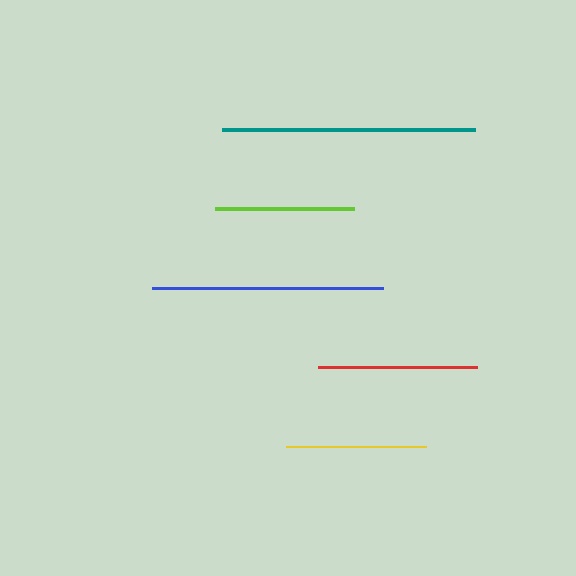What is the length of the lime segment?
The lime segment is approximately 139 pixels long.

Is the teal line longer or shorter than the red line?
The teal line is longer than the red line.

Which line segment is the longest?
The teal line is the longest at approximately 254 pixels.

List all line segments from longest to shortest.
From longest to shortest: teal, blue, red, yellow, lime.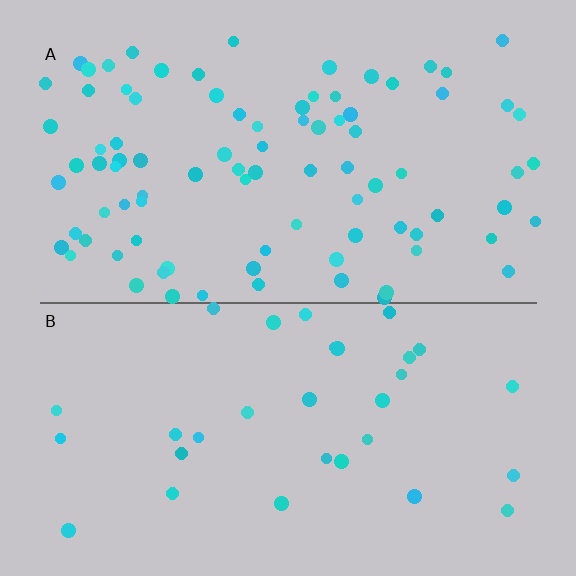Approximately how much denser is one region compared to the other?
Approximately 2.8× — region A over region B.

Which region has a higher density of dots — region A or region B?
A (the top).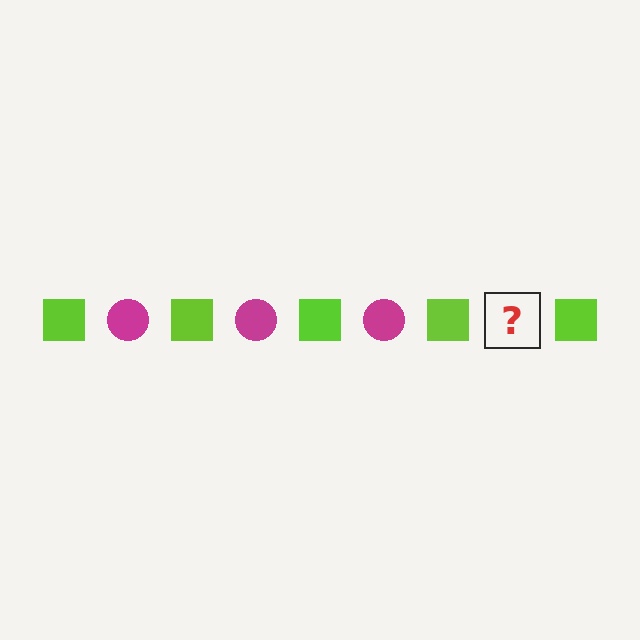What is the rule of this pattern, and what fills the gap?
The rule is that the pattern alternates between lime square and magenta circle. The gap should be filled with a magenta circle.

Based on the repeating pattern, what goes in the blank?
The blank should be a magenta circle.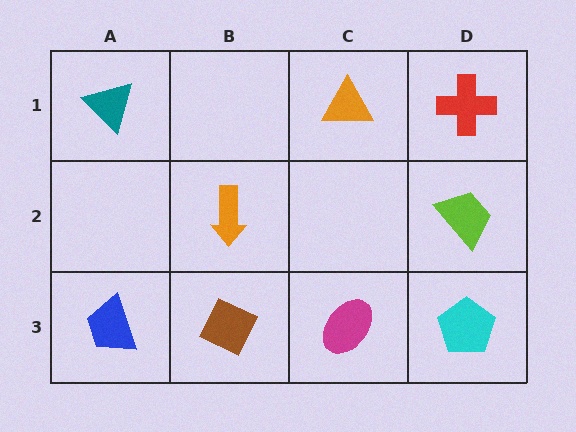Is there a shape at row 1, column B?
No, that cell is empty.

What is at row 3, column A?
A blue trapezoid.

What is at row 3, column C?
A magenta ellipse.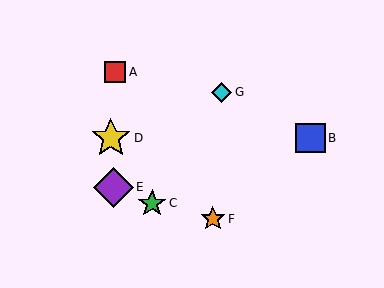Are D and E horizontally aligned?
No, D is at y≈138 and E is at y≈187.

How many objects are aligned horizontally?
2 objects (B, D) are aligned horizontally.